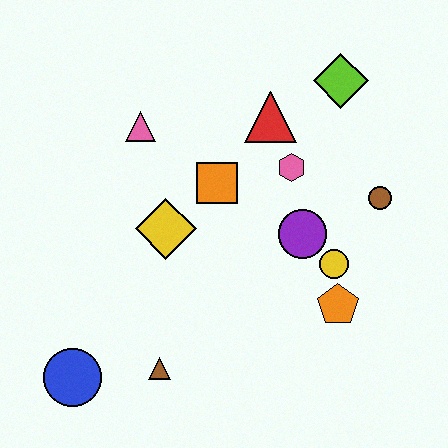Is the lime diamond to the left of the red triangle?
No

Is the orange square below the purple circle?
No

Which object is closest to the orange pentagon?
The yellow circle is closest to the orange pentagon.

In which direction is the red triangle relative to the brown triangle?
The red triangle is above the brown triangle.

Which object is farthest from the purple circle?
The blue circle is farthest from the purple circle.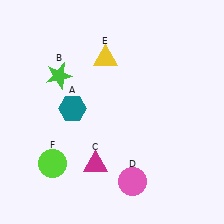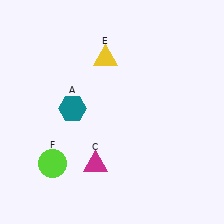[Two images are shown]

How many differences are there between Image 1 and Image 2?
There are 2 differences between the two images.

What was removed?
The pink circle (D), the green star (B) were removed in Image 2.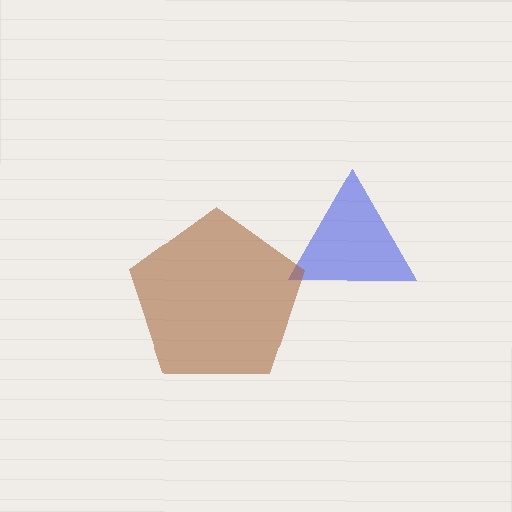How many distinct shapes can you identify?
There are 2 distinct shapes: a blue triangle, a brown pentagon.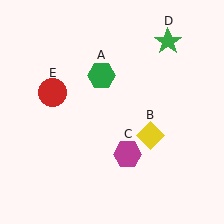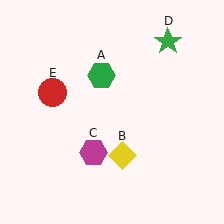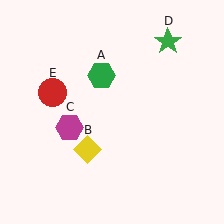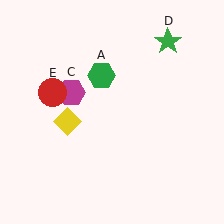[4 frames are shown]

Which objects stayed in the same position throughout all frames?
Green hexagon (object A) and green star (object D) and red circle (object E) remained stationary.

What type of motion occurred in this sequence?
The yellow diamond (object B), magenta hexagon (object C) rotated clockwise around the center of the scene.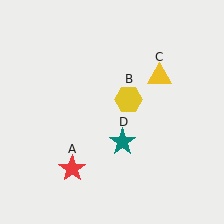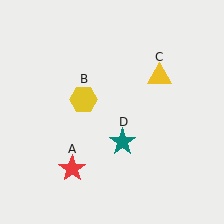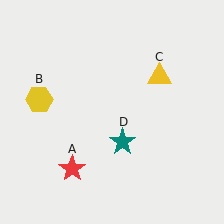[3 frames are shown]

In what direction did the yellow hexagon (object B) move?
The yellow hexagon (object B) moved left.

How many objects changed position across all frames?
1 object changed position: yellow hexagon (object B).